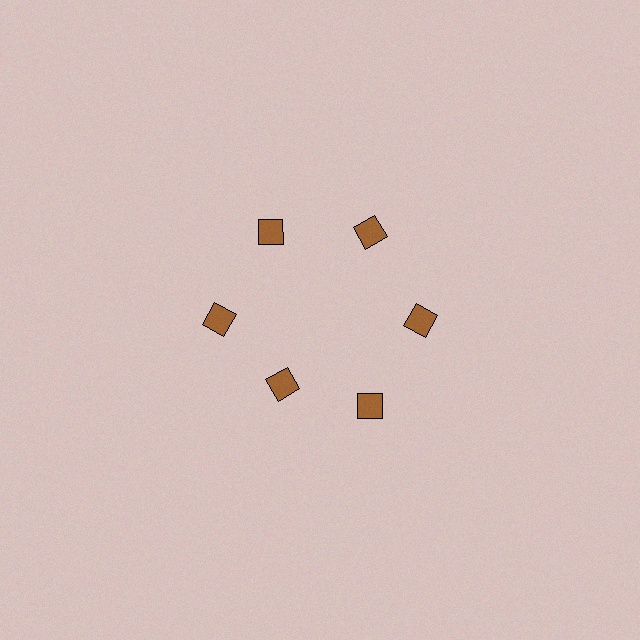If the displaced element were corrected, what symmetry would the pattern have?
It would have 6-fold rotational symmetry — the pattern would map onto itself every 60 degrees.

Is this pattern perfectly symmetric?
No. The 6 brown squares are arranged in a ring, but one element near the 7 o'clock position is pulled inward toward the center, breaking the 6-fold rotational symmetry.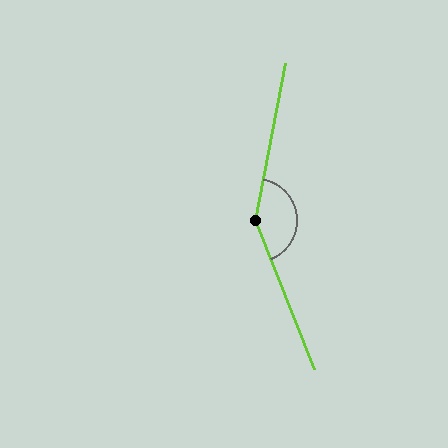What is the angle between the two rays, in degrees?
Approximately 148 degrees.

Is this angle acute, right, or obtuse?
It is obtuse.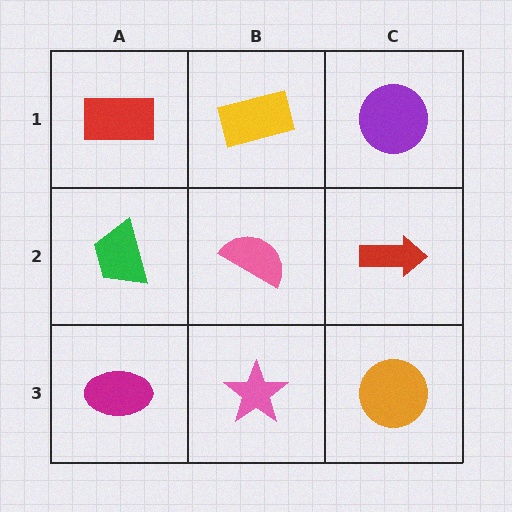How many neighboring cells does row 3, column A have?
2.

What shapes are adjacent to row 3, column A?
A green trapezoid (row 2, column A), a pink star (row 3, column B).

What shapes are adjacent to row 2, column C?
A purple circle (row 1, column C), an orange circle (row 3, column C), a pink semicircle (row 2, column B).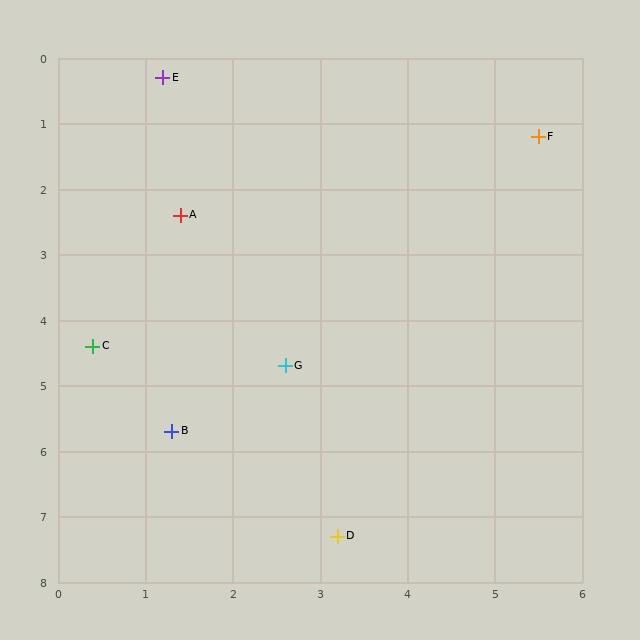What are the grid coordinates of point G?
Point G is at approximately (2.6, 4.7).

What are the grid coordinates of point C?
Point C is at approximately (0.4, 4.4).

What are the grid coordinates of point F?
Point F is at approximately (5.5, 1.2).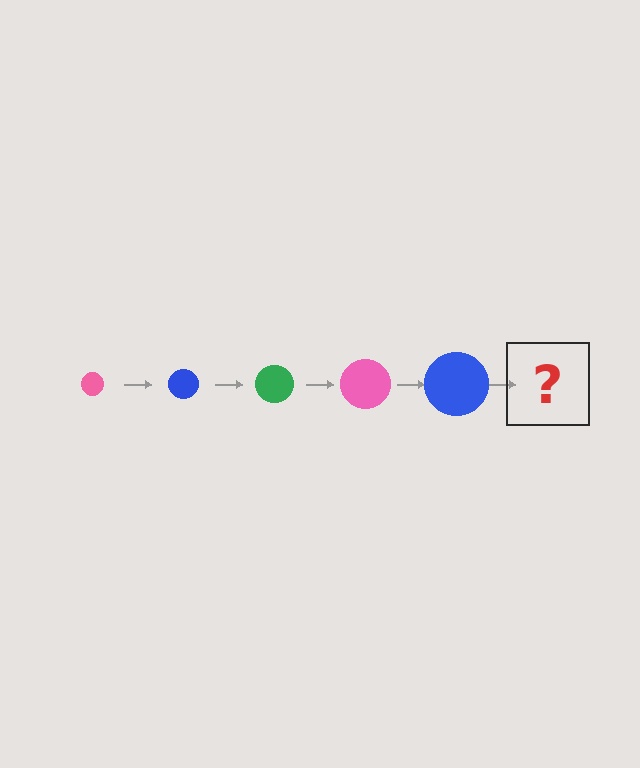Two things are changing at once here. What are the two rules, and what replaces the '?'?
The two rules are that the circle grows larger each step and the color cycles through pink, blue, and green. The '?' should be a green circle, larger than the previous one.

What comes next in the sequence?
The next element should be a green circle, larger than the previous one.